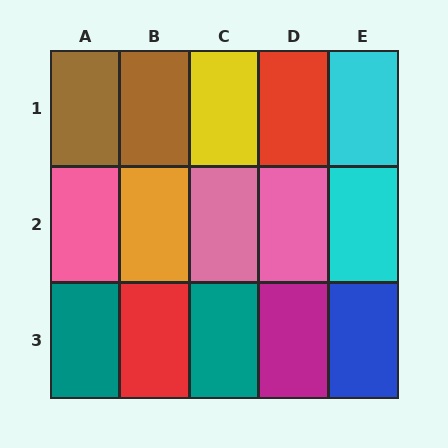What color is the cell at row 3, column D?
Magenta.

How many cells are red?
2 cells are red.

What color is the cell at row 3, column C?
Teal.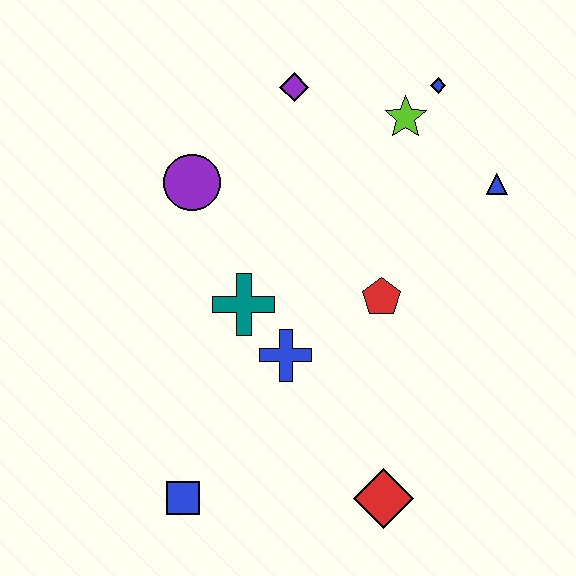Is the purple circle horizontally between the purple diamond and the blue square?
Yes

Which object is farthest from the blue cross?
The blue diamond is farthest from the blue cross.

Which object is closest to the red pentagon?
The blue cross is closest to the red pentagon.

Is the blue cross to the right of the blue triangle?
No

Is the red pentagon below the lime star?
Yes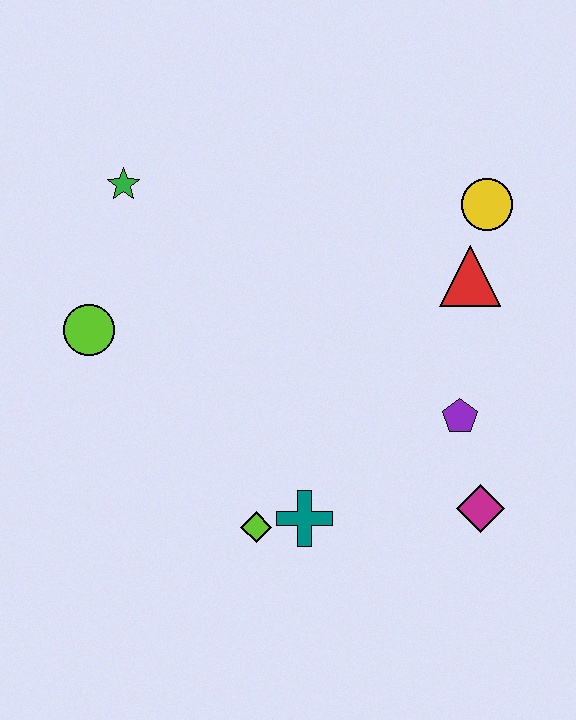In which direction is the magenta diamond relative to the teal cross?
The magenta diamond is to the right of the teal cross.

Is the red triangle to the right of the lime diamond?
Yes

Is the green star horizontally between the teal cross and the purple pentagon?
No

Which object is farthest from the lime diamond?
The yellow circle is farthest from the lime diamond.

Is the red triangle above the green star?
No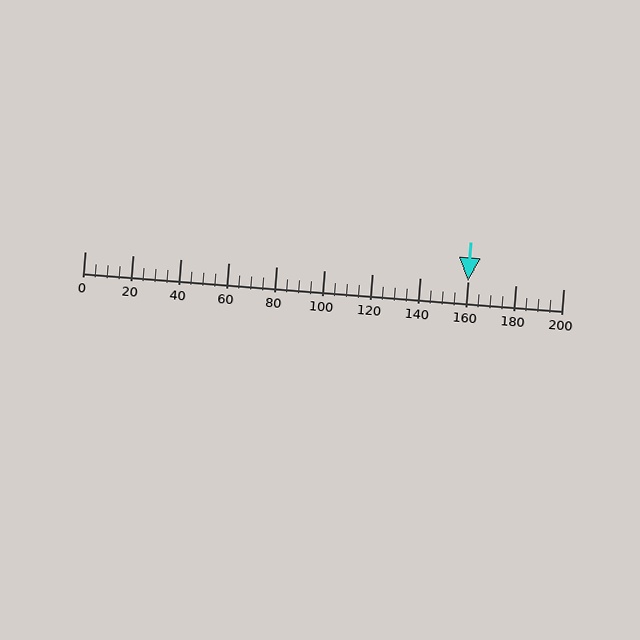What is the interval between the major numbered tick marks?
The major tick marks are spaced 20 units apart.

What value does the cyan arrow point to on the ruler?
The cyan arrow points to approximately 160.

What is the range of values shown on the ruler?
The ruler shows values from 0 to 200.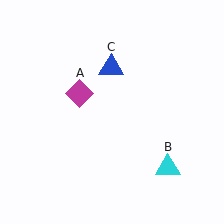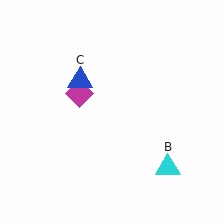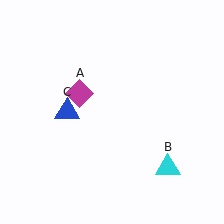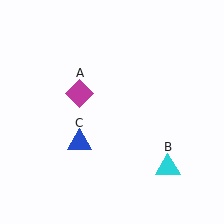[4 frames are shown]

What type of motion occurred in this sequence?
The blue triangle (object C) rotated counterclockwise around the center of the scene.